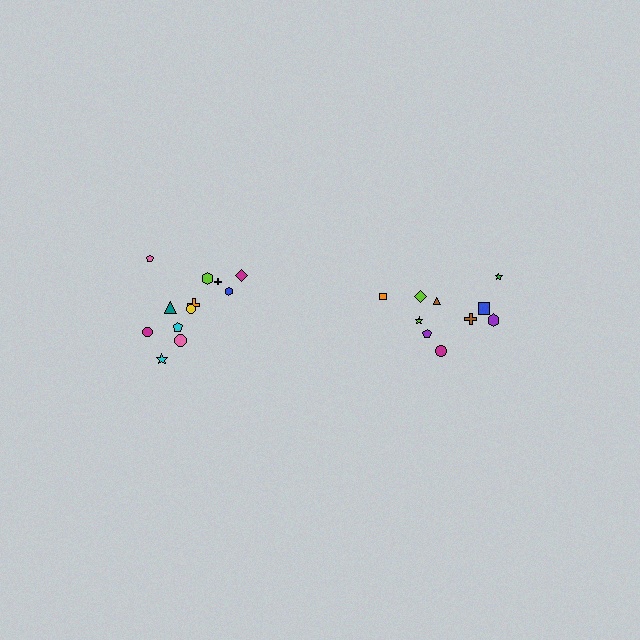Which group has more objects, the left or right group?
The left group.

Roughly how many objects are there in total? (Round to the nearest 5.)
Roughly 20 objects in total.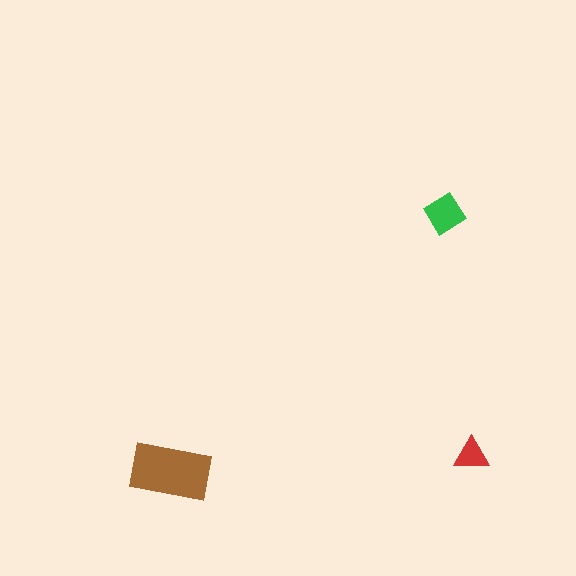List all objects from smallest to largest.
The red triangle, the green diamond, the brown rectangle.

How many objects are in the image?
There are 3 objects in the image.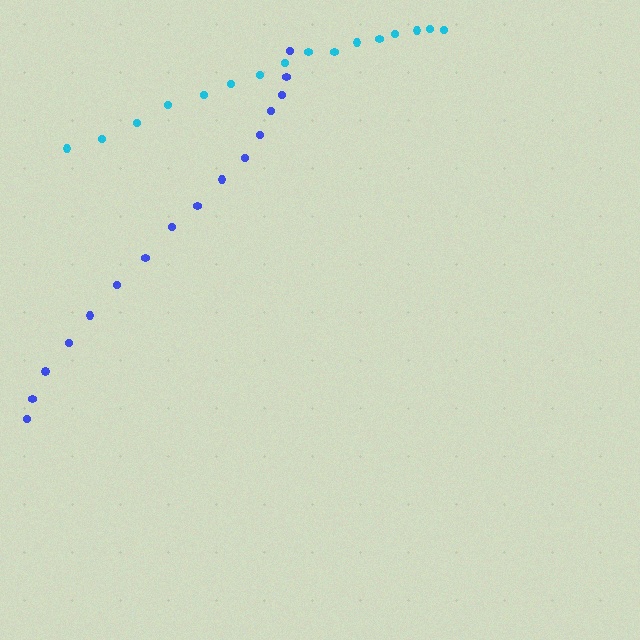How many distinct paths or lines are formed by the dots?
There are 2 distinct paths.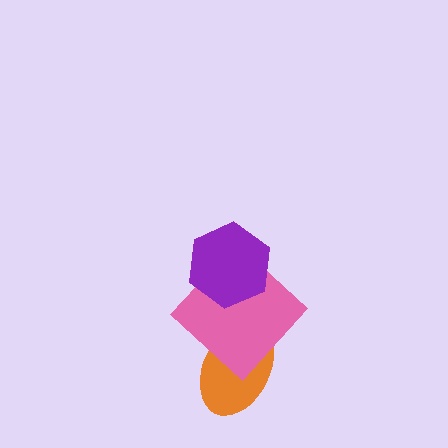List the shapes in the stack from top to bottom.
From top to bottom: the purple hexagon, the pink diamond, the orange ellipse.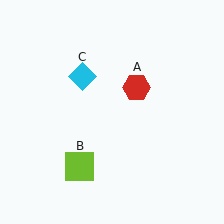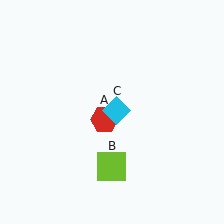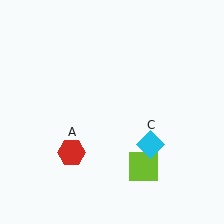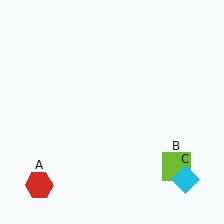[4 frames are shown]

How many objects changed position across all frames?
3 objects changed position: red hexagon (object A), lime square (object B), cyan diamond (object C).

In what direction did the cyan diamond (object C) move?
The cyan diamond (object C) moved down and to the right.